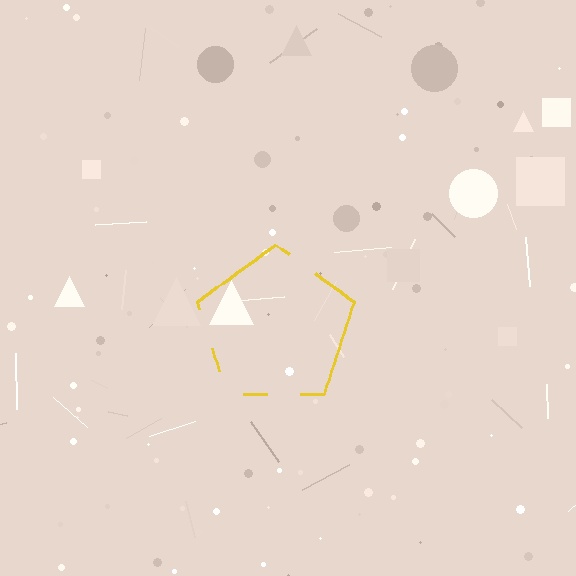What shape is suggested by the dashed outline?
The dashed outline suggests a pentagon.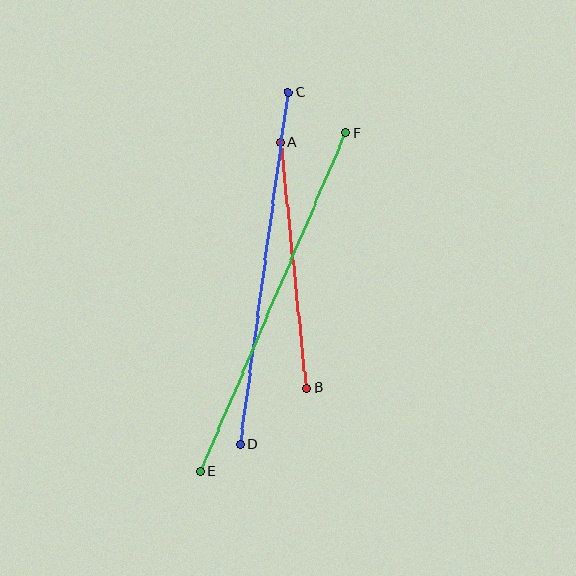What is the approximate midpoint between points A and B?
The midpoint is at approximately (294, 265) pixels.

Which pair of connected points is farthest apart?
Points E and F are farthest apart.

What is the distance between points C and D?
The distance is approximately 355 pixels.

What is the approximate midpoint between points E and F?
The midpoint is at approximately (273, 302) pixels.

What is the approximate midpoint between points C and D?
The midpoint is at approximately (264, 268) pixels.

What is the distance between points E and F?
The distance is approximately 368 pixels.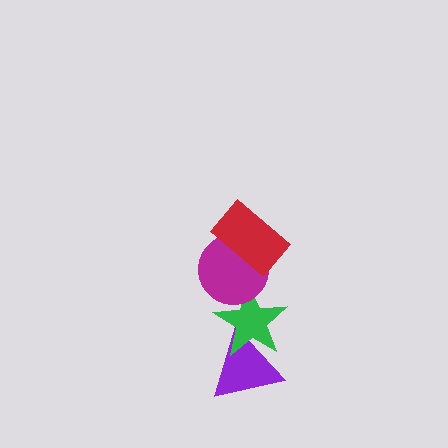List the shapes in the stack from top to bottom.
From top to bottom: the red rectangle, the magenta circle, the green star, the purple triangle.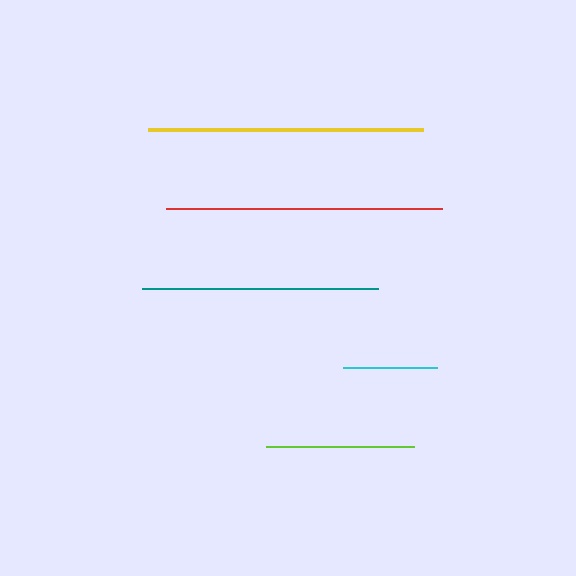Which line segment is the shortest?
The cyan line is the shortest at approximately 94 pixels.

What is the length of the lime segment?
The lime segment is approximately 148 pixels long.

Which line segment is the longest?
The red line is the longest at approximately 277 pixels.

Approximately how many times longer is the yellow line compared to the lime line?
The yellow line is approximately 1.9 times the length of the lime line.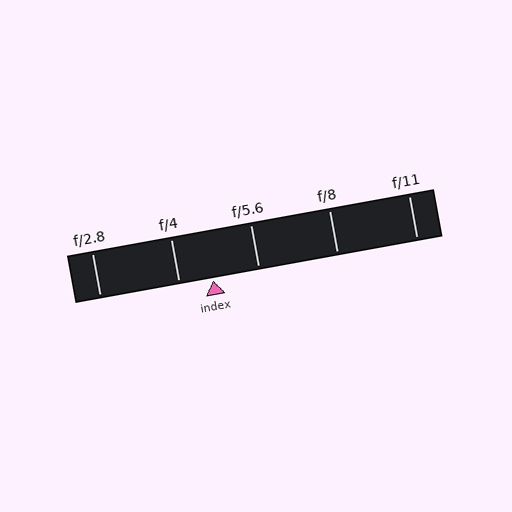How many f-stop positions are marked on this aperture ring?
There are 5 f-stop positions marked.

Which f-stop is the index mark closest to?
The index mark is closest to f/4.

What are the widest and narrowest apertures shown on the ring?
The widest aperture shown is f/2.8 and the narrowest is f/11.